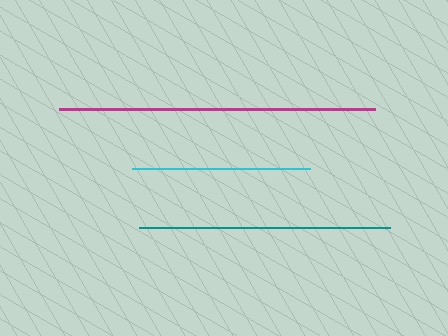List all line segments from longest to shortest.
From longest to shortest: magenta, teal, cyan.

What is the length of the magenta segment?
The magenta segment is approximately 317 pixels long.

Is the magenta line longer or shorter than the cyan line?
The magenta line is longer than the cyan line.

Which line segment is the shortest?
The cyan line is the shortest at approximately 178 pixels.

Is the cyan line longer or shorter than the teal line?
The teal line is longer than the cyan line.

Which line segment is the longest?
The magenta line is the longest at approximately 317 pixels.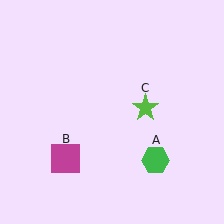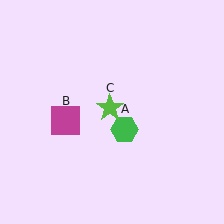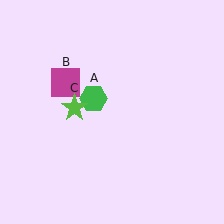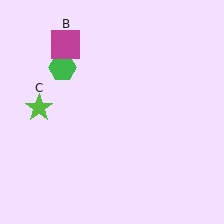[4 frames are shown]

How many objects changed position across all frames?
3 objects changed position: green hexagon (object A), magenta square (object B), lime star (object C).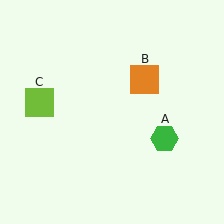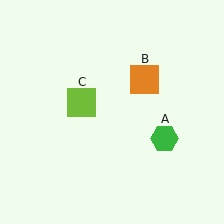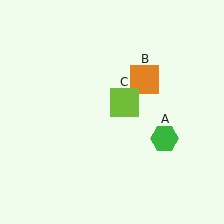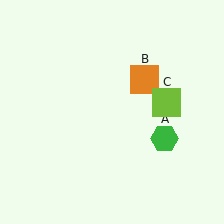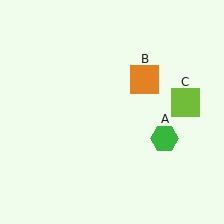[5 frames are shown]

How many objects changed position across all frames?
1 object changed position: lime square (object C).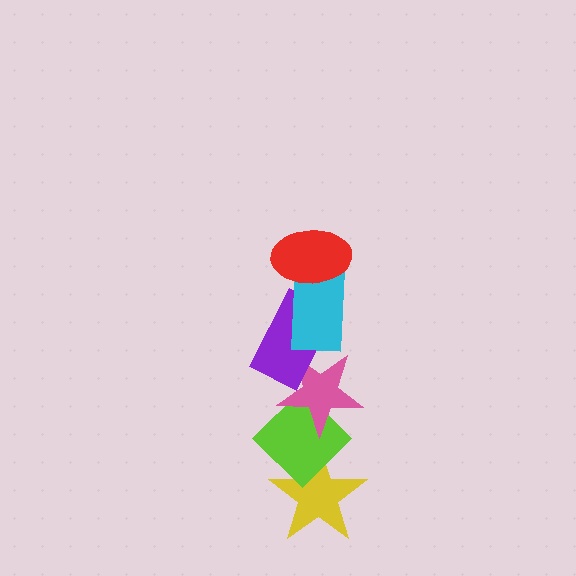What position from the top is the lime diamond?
The lime diamond is 5th from the top.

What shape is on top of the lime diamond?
The pink star is on top of the lime diamond.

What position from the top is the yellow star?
The yellow star is 6th from the top.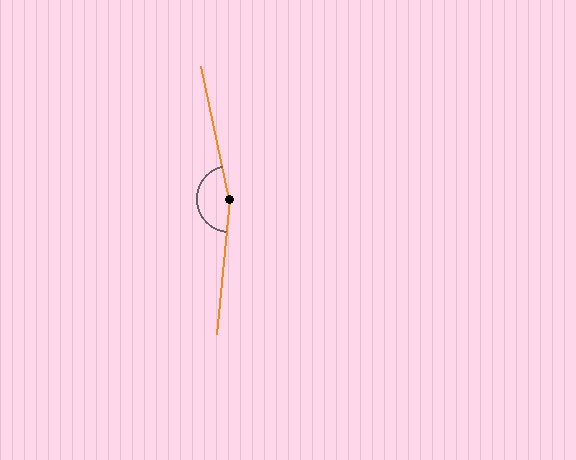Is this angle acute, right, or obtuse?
It is obtuse.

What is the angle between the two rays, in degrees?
Approximately 162 degrees.